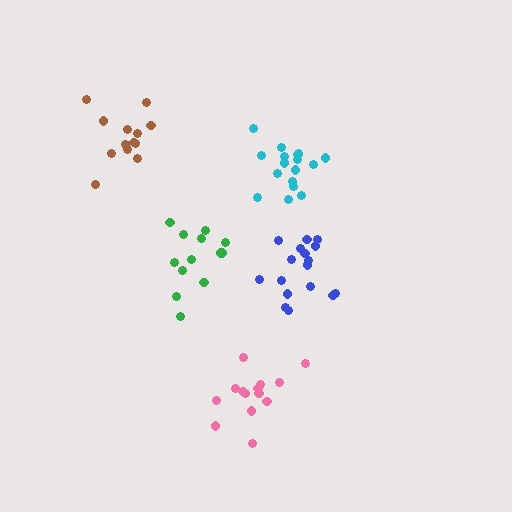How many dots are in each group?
Group 1: 14 dots, Group 2: 13 dots, Group 3: 17 dots, Group 4: 17 dots, Group 5: 14 dots (75 total).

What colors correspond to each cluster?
The clusters are colored: brown, green, cyan, blue, pink.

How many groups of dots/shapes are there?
There are 5 groups.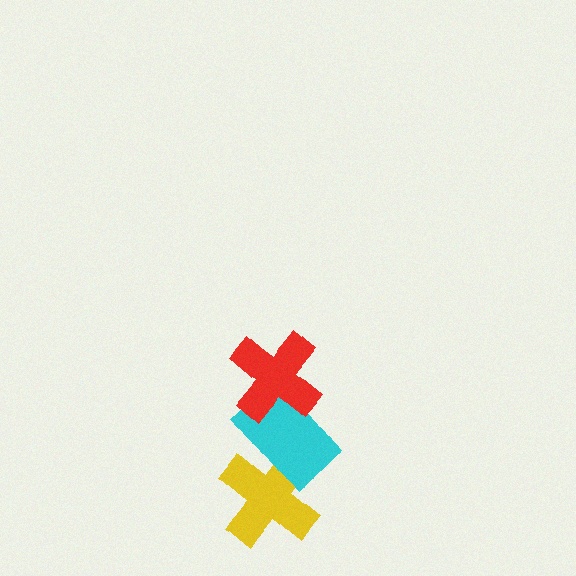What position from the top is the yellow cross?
The yellow cross is 3rd from the top.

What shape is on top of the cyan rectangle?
The red cross is on top of the cyan rectangle.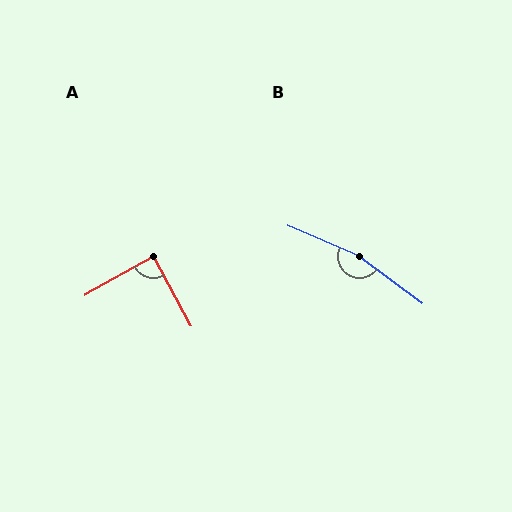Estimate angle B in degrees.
Approximately 166 degrees.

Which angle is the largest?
B, at approximately 166 degrees.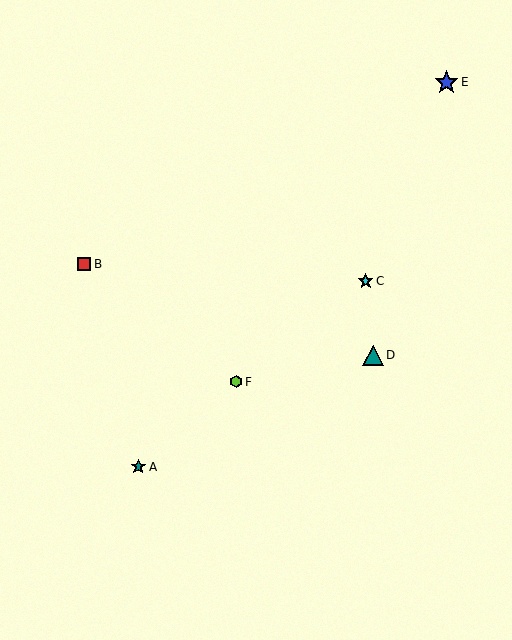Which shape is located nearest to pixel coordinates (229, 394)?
The lime hexagon (labeled F) at (236, 382) is nearest to that location.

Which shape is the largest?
The blue star (labeled E) is the largest.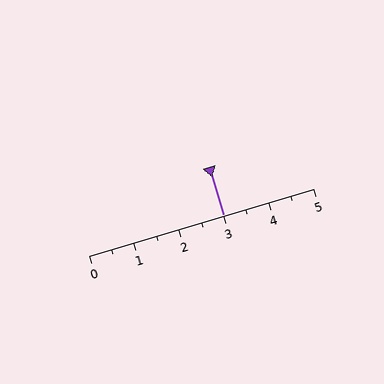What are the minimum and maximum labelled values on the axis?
The axis runs from 0 to 5.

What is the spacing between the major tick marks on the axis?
The major ticks are spaced 1 apart.